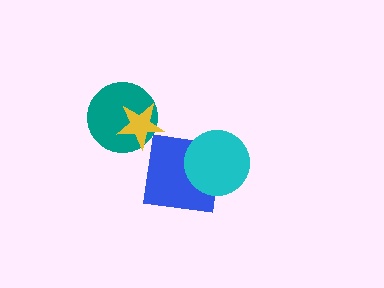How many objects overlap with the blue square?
2 objects overlap with the blue square.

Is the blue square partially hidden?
Yes, it is partially covered by another shape.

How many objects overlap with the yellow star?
2 objects overlap with the yellow star.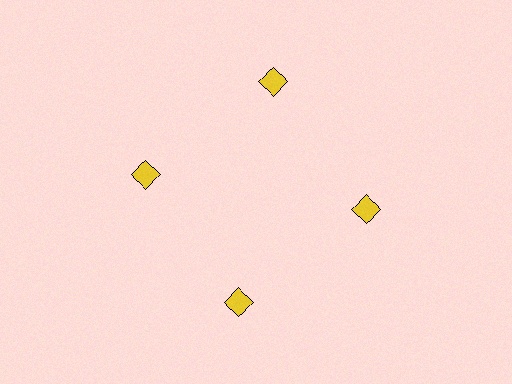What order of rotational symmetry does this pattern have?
This pattern has 4-fold rotational symmetry.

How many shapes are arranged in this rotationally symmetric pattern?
There are 4 shapes, arranged in 4 groups of 1.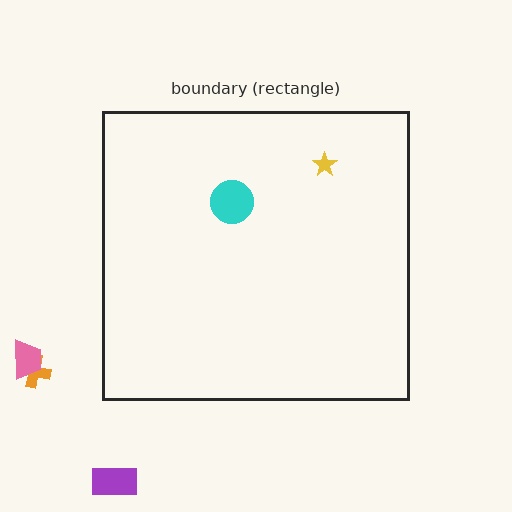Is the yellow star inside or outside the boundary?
Inside.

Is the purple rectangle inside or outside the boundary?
Outside.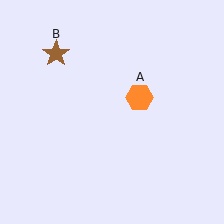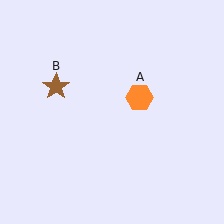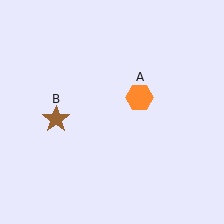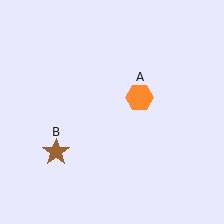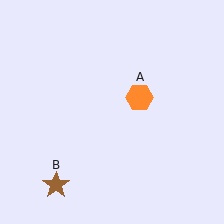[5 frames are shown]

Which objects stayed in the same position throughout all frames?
Orange hexagon (object A) remained stationary.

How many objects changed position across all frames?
1 object changed position: brown star (object B).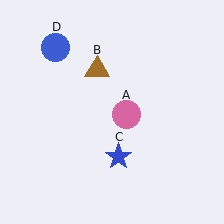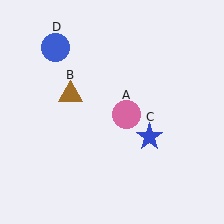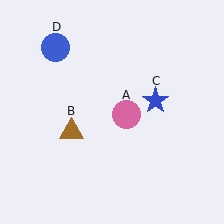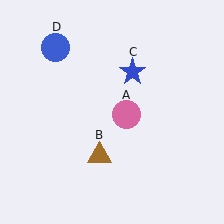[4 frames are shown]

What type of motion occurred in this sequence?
The brown triangle (object B), blue star (object C) rotated counterclockwise around the center of the scene.